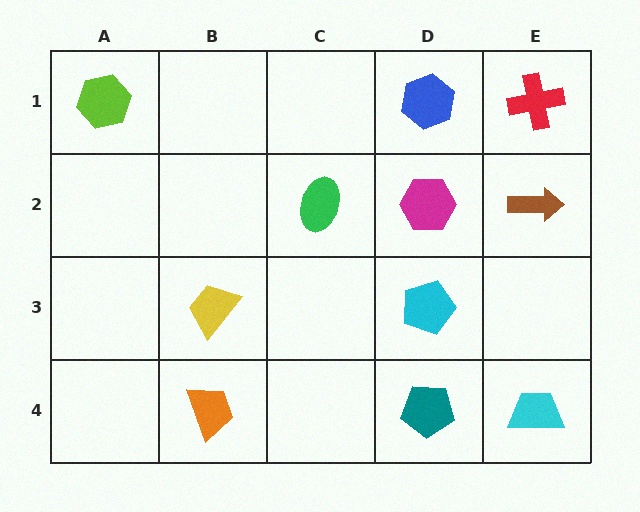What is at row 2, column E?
A brown arrow.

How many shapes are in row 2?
3 shapes.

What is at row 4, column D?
A teal pentagon.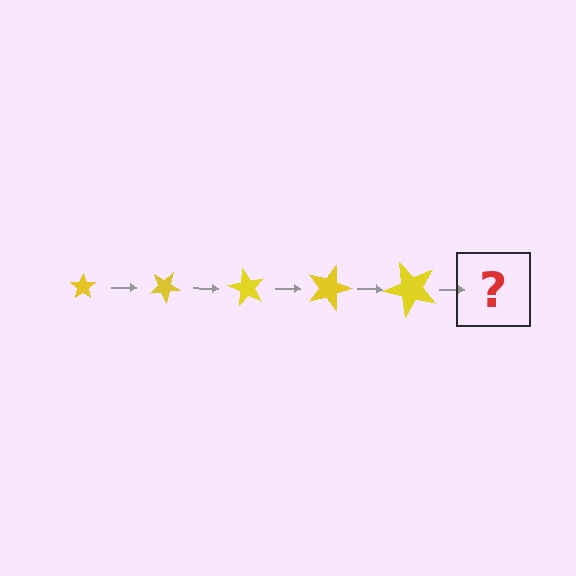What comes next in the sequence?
The next element should be a star, larger than the previous one and rotated 150 degrees from the start.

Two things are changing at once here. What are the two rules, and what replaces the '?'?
The two rules are that the star grows larger each step and it rotates 30 degrees each step. The '?' should be a star, larger than the previous one and rotated 150 degrees from the start.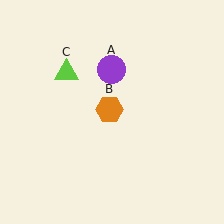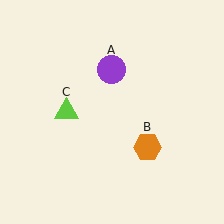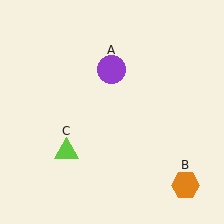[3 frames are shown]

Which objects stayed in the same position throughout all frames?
Purple circle (object A) remained stationary.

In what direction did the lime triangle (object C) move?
The lime triangle (object C) moved down.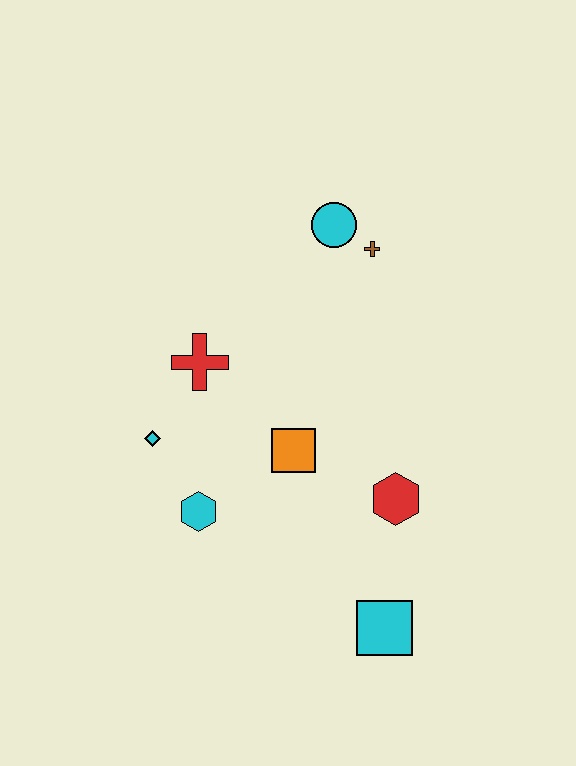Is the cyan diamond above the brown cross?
No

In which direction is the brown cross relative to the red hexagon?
The brown cross is above the red hexagon.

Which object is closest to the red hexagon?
The orange square is closest to the red hexagon.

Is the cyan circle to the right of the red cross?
Yes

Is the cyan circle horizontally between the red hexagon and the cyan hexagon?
Yes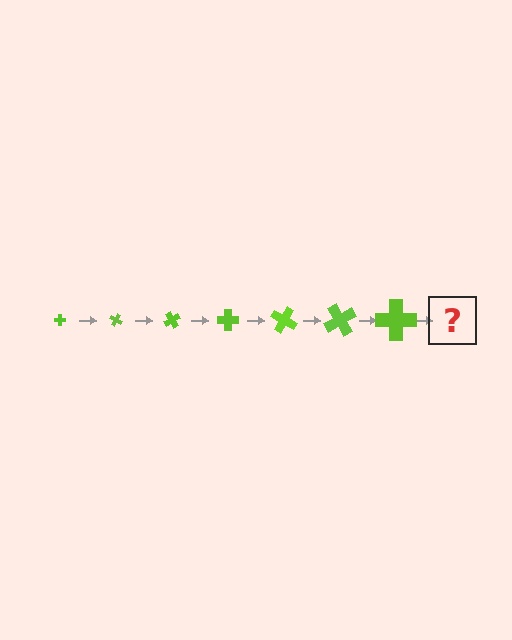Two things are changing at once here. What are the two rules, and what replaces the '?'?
The two rules are that the cross grows larger each step and it rotates 30 degrees each step. The '?' should be a cross, larger than the previous one and rotated 210 degrees from the start.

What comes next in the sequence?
The next element should be a cross, larger than the previous one and rotated 210 degrees from the start.